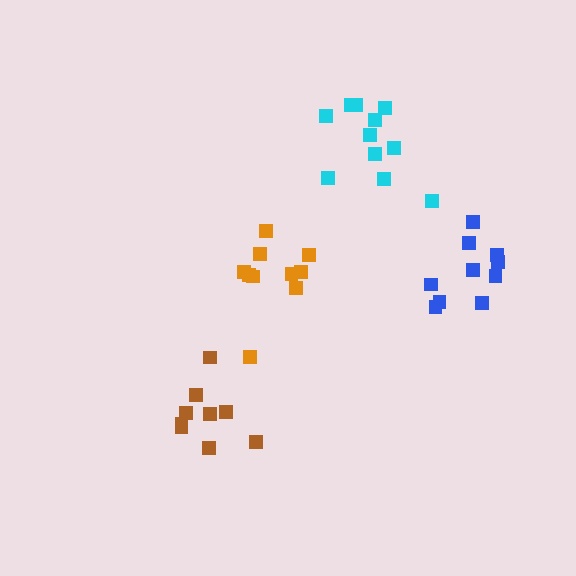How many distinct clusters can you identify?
There are 4 distinct clusters.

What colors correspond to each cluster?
The clusters are colored: cyan, orange, blue, brown.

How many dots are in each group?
Group 1: 11 dots, Group 2: 10 dots, Group 3: 10 dots, Group 4: 9 dots (40 total).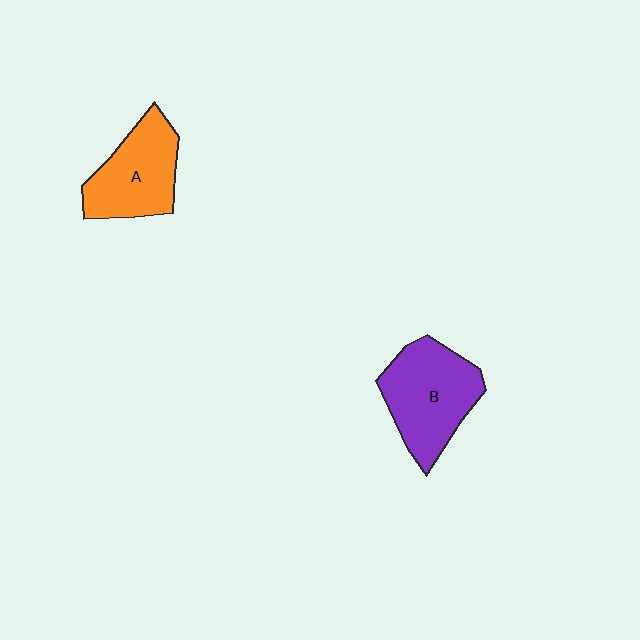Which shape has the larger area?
Shape B (purple).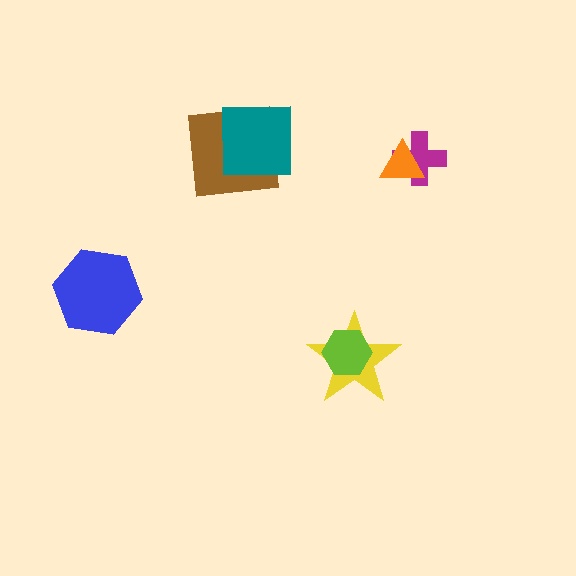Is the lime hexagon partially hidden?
No, no other shape covers it.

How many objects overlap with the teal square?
1 object overlaps with the teal square.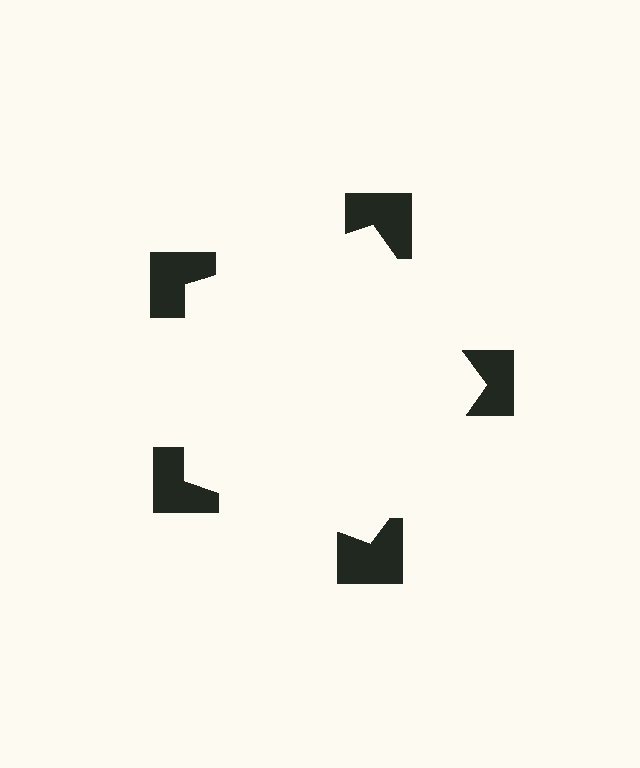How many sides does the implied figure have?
5 sides.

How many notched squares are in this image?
There are 5 — one at each vertex of the illusory pentagon.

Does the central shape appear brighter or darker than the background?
It typically appears slightly brighter than the background, even though no actual brightness change is drawn.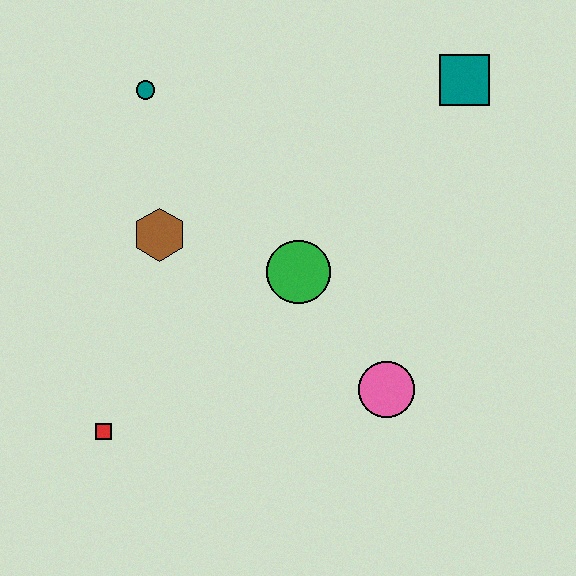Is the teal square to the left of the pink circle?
No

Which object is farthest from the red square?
The teal square is farthest from the red square.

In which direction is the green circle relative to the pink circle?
The green circle is above the pink circle.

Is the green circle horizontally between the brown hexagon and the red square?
No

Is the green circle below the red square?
No